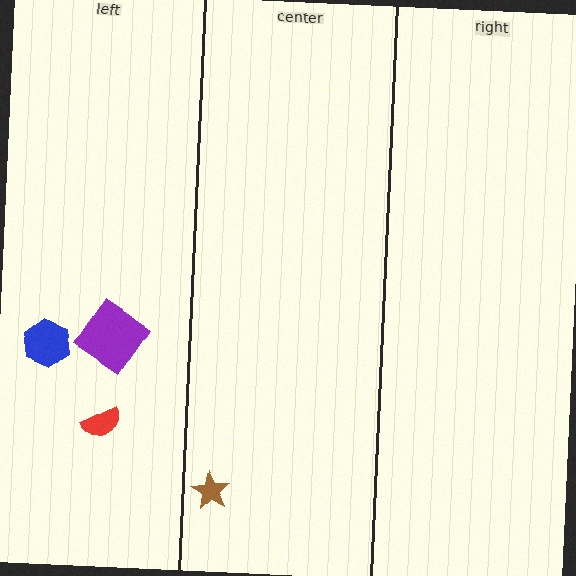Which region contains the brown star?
The center region.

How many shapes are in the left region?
3.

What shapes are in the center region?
The brown star.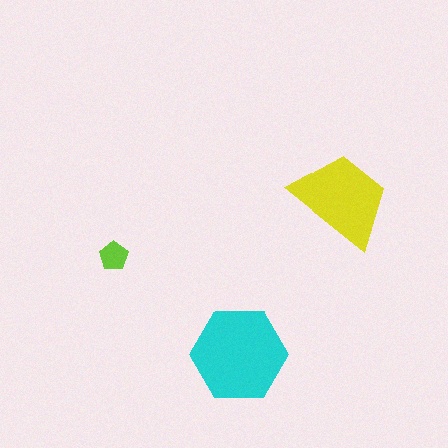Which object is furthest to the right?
The yellow trapezoid is rightmost.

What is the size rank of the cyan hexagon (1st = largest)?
1st.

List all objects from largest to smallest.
The cyan hexagon, the yellow trapezoid, the lime pentagon.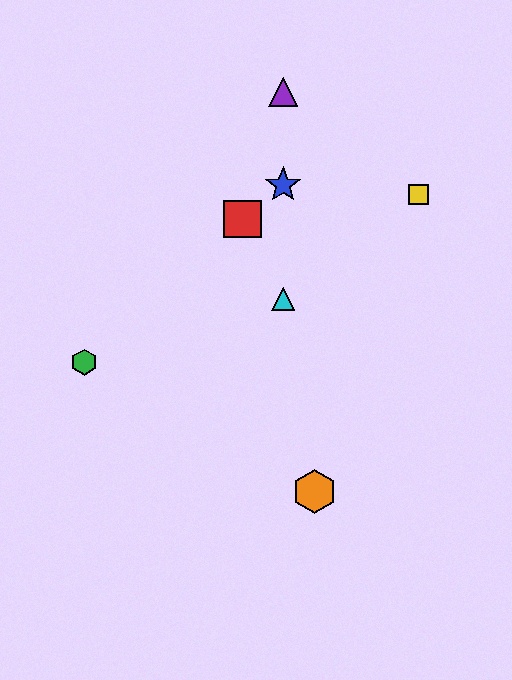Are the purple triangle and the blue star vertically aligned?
Yes, both are at x≈283.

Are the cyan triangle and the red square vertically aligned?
No, the cyan triangle is at x≈283 and the red square is at x≈243.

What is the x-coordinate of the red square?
The red square is at x≈243.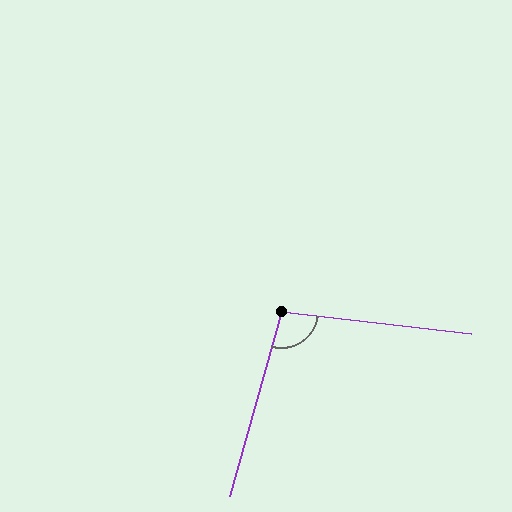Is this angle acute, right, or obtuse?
It is obtuse.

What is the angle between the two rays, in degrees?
Approximately 99 degrees.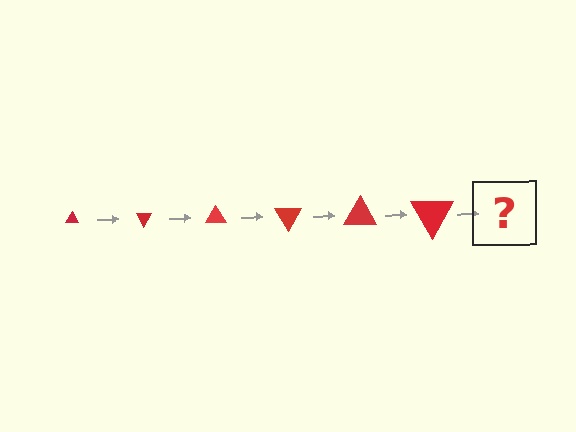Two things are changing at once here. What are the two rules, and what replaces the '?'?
The two rules are that the triangle grows larger each step and it rotates 60 degrees each step. The '?' should be a triangle, larger than the previous one and rotated 360 degrees from the start.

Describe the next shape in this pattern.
It should be a triangle, larger than the previous one and rotated 360 degrees from the start.